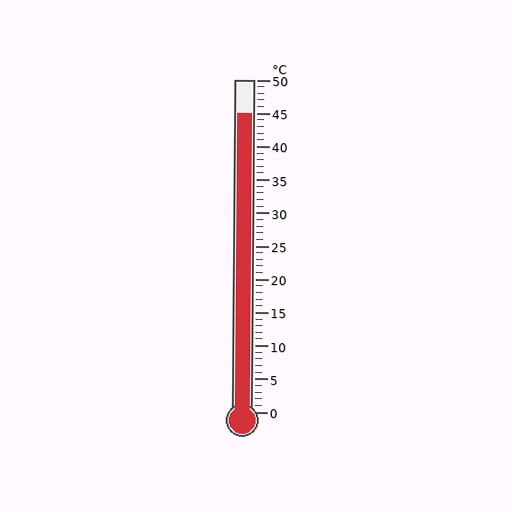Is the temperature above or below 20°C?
The temperature is above 20°C.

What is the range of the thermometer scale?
The thermometer scale ranges from 0°C to 50°C.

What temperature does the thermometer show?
The thermometer shows approximately 45°C.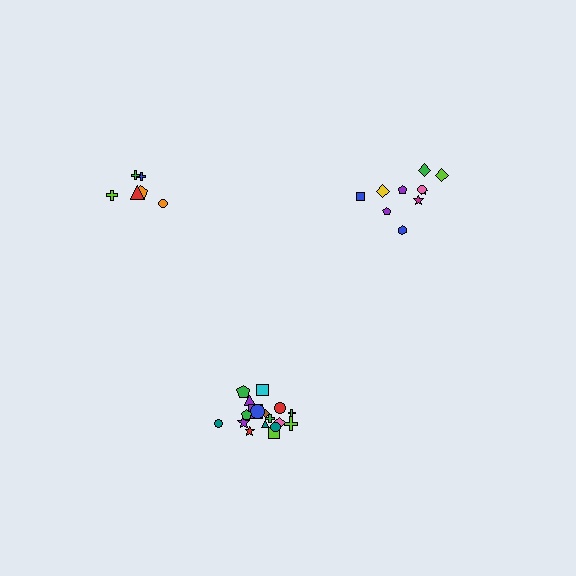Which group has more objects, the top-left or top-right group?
The top-right group.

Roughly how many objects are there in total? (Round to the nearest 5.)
Roughly 35 objects in total.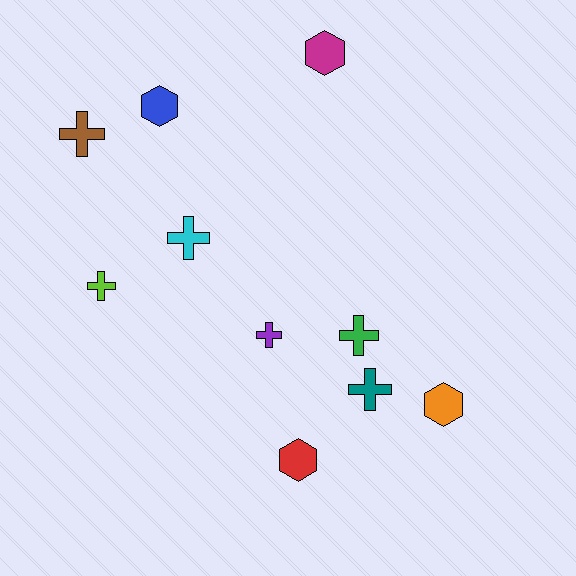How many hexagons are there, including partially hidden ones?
There are 4 hexagons.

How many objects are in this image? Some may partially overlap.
There are 10 objects.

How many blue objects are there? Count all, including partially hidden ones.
There is 1 blue object.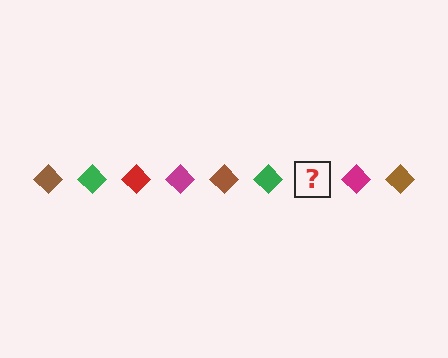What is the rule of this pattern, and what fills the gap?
The rule is that the pattern cycles through brown, green, red, magenta diamonds. The gap should be filled with a red diamond.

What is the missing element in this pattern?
The missing element is a red diamond.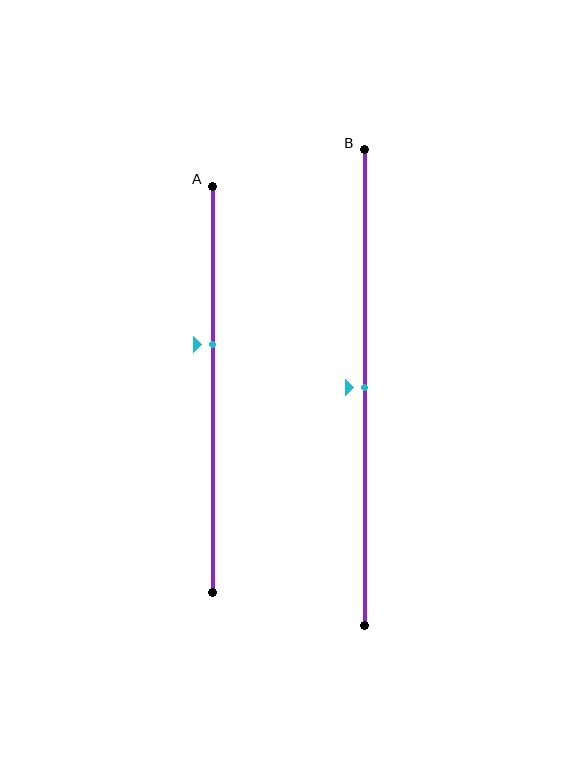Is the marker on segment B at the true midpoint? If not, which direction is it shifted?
Yes, the marker on segment B is at the true midpoint.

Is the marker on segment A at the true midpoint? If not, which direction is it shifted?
No, the marker on segment A is shifted upward by about 11% of the segment length.